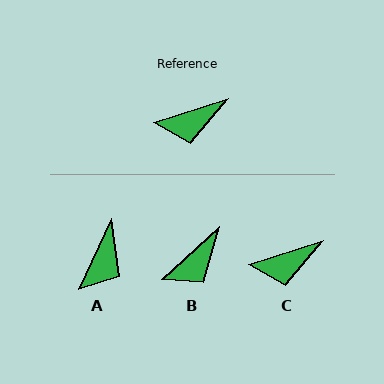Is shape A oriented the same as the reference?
No, it is off by about 47 degrees.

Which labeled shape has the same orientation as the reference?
C.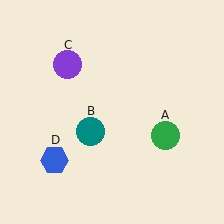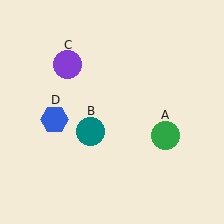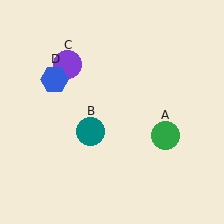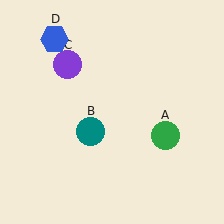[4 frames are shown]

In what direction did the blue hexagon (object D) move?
The blue hexagon (object D) moved up.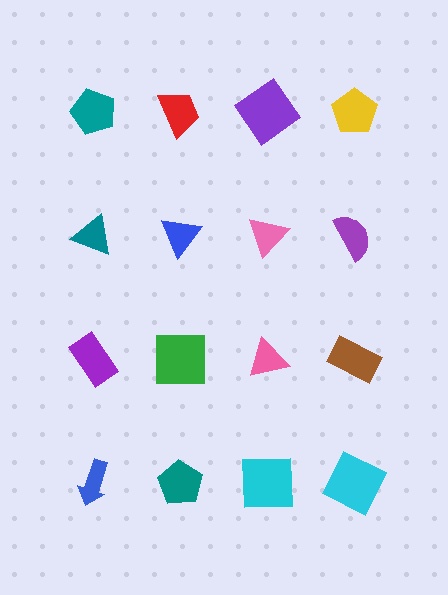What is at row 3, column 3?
A pink triangle.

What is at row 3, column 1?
A purple rectangle.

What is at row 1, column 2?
A red trapezoid.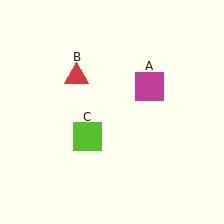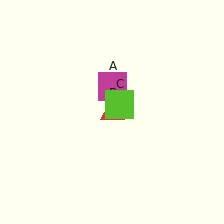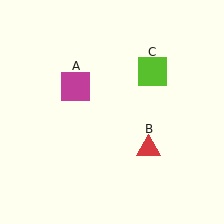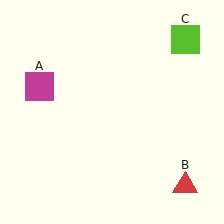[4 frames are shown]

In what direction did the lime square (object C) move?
The lime square (object C) moved up and to the right.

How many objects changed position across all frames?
3 objects changed position: magenta square (object A), red triangle (object B), lime square (object C).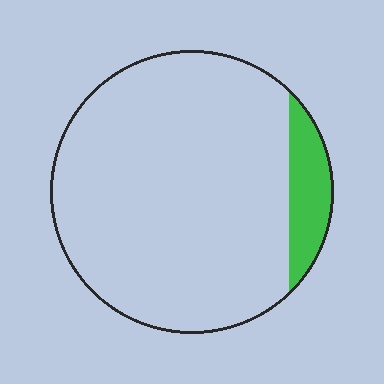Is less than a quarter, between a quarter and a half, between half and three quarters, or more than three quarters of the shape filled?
Less than a quarter.